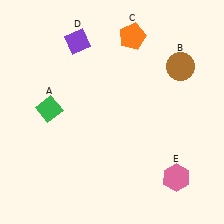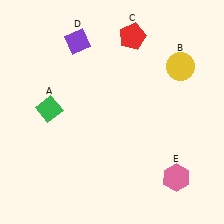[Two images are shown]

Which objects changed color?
B changed from brown to yellow. C changed from orange to red.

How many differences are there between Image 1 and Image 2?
There are 2 differences between the two images.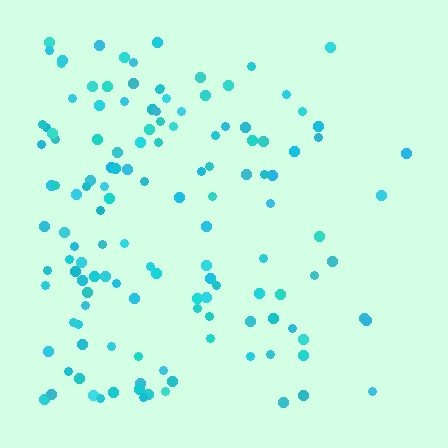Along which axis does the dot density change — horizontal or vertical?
Horizontal.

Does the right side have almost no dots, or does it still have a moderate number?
Still a moderate number, just noticeably fewer than the left.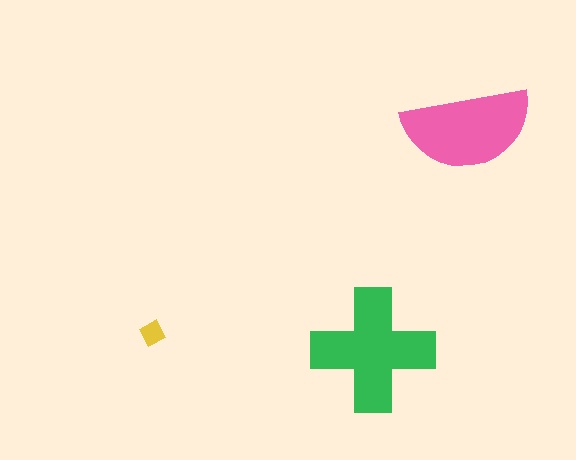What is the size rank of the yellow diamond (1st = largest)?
3rd.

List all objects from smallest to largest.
The yellow diamond, the pink semicircle, the green cross.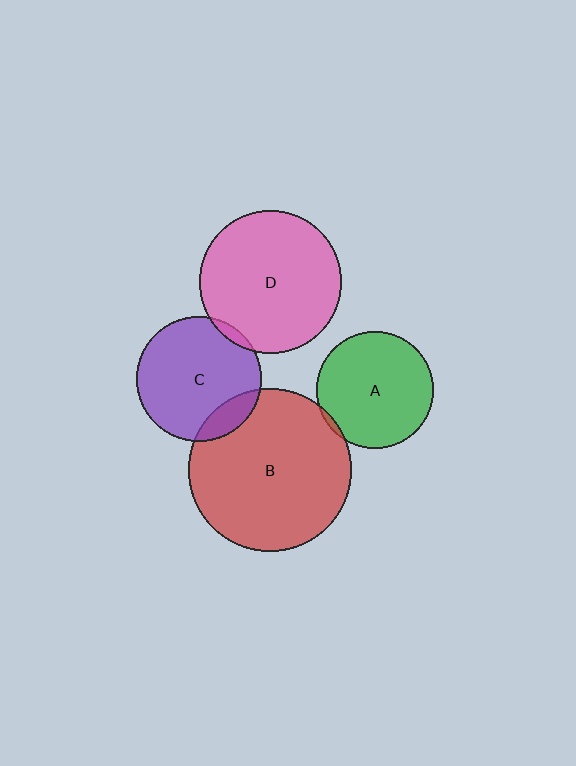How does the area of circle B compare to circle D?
Approximately 1.3 times.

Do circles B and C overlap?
Yes.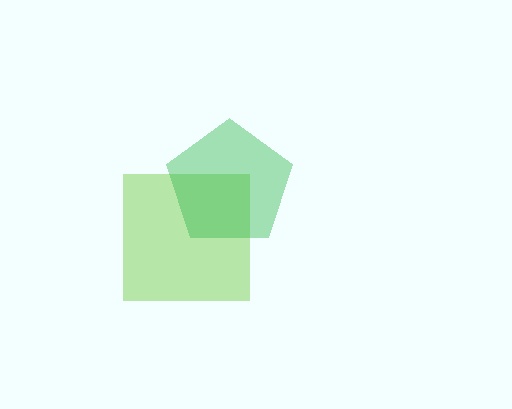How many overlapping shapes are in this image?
There are 2 overlapping shapes in the image.